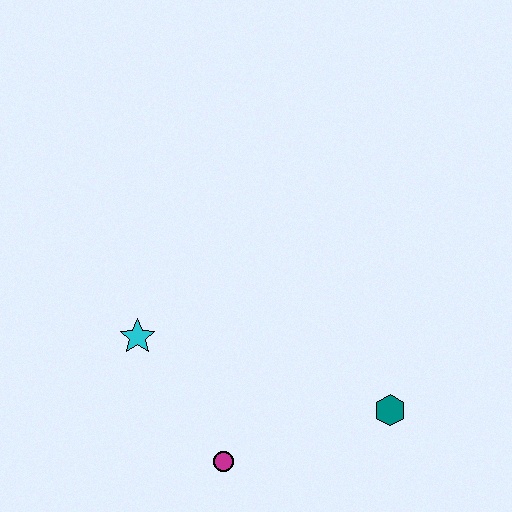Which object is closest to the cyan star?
The magenta circle is closest to the cyan star.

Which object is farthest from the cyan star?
The teal hexagon is farthest from the cyan star.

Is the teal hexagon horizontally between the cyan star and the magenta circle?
No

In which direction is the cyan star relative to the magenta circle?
The cyan star is above the magenta circle.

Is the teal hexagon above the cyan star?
No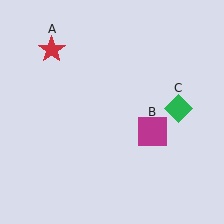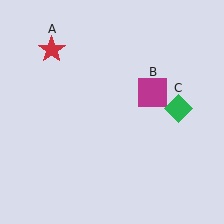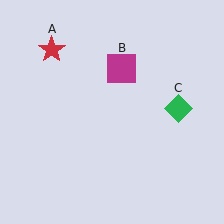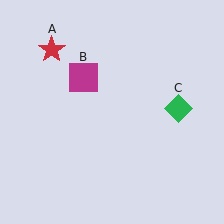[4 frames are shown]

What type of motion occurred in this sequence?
The magenta square (object B) rotated counterclockwise around the center of the scene.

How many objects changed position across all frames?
1 object changed position: magenta square (object B).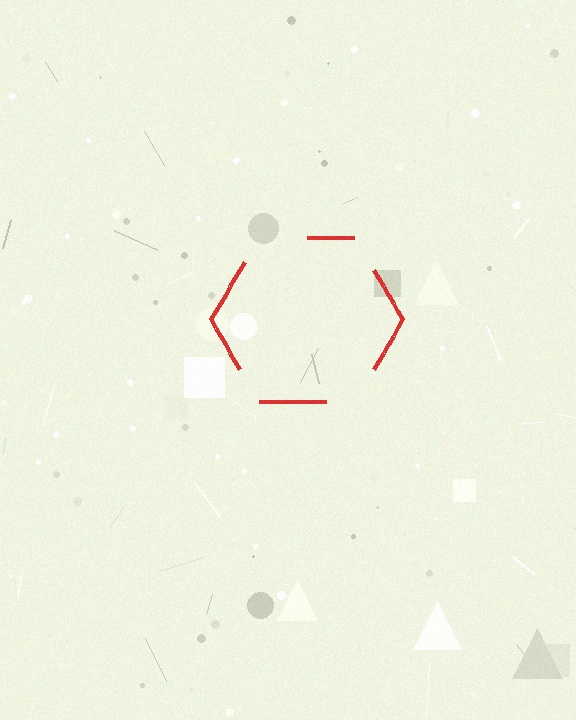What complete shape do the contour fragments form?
The contour fragments form a hexagon.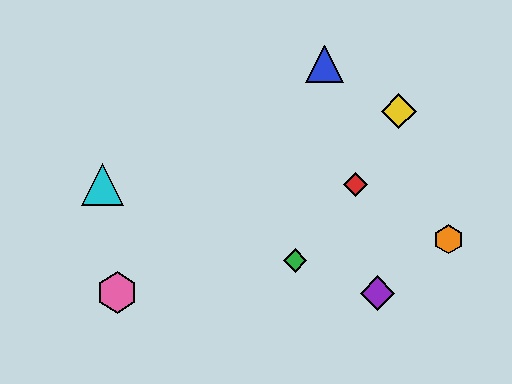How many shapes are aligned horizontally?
2 shapes (the red diamond, the cyan triangle) are aligned horizontally.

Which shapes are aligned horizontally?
The red diamond, the cyan triangle are aligned horizontally.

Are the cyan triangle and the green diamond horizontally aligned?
No, the cyan triangle is at y≈184 and the green diamond is at y≈261.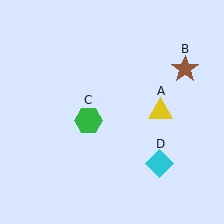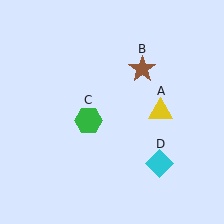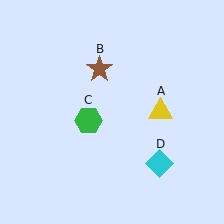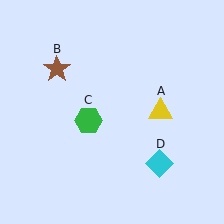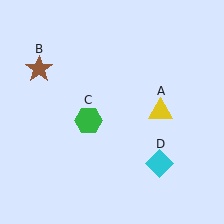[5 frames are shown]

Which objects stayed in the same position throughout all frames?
Yellow triangle (object A) and green hexagon (object C) and cyan diamond (object D) remained stationary.